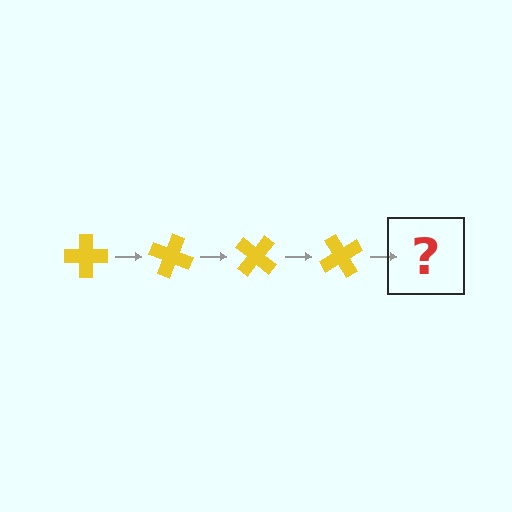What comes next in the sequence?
The next element should be a yellow cross rotated 80 degrees.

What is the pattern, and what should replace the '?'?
The pattern is that the cross rotates 20 degrees each step. The '?' should be a yellow cross rotated 80 degrees.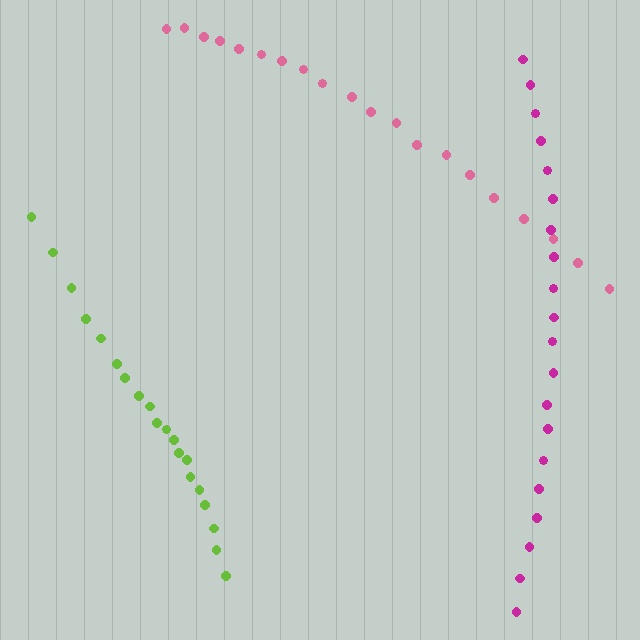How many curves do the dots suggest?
There are 3 distinct paths.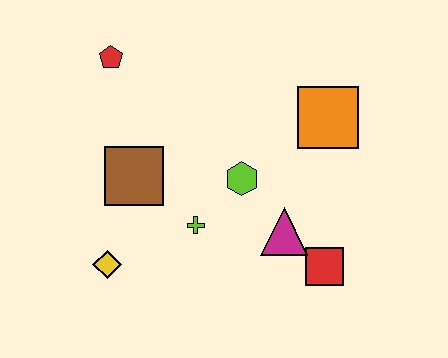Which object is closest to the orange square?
The lime hexagon is closest to the orange square.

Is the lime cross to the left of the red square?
Yes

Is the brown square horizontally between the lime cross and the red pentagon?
Yes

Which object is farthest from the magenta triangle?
The red pentagon is farthest from the magenta triangle.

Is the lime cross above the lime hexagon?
No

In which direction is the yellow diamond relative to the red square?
The yellow diamond is to the left of the red square.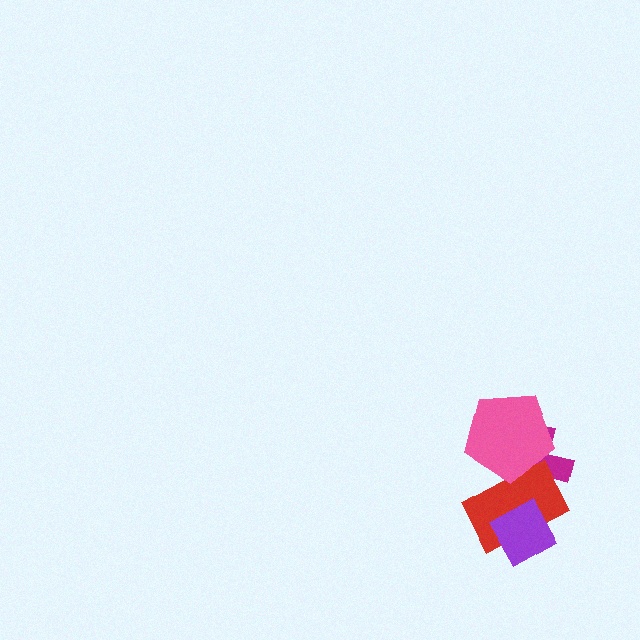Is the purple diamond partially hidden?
No, no other shape covers it.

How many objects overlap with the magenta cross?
2 objects overlap with the magenta cross.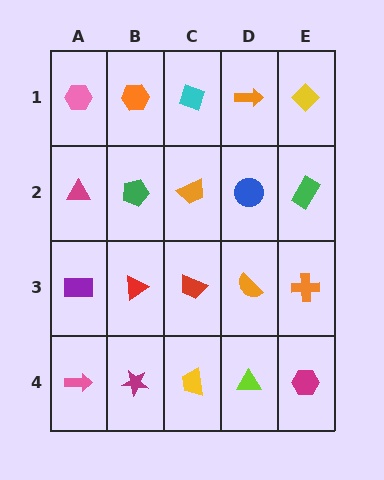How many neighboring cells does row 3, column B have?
4.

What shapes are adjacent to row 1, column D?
A blue circle (row 2, column D), a cyan diamond (row 1, column C), a yellow diamond (row 1, column E).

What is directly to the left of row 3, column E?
An orange semicircle.